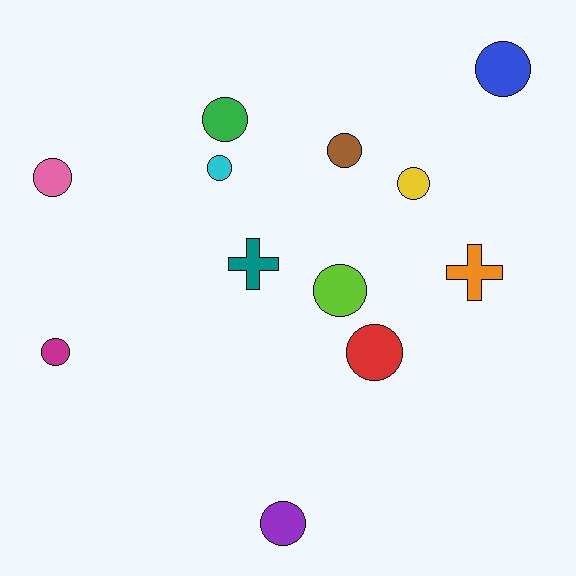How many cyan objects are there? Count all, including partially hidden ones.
There is 1 cyan object.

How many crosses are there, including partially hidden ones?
There are 2 crosses.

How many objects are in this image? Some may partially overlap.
There are 12 objects.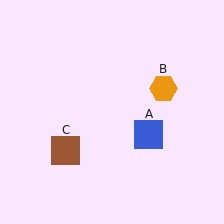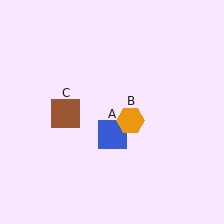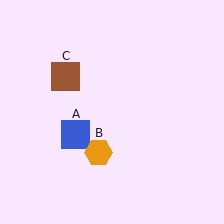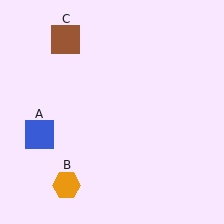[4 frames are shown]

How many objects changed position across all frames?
3 objects changed position: blue square (object A), orange hexagon (object B), brown square (object C).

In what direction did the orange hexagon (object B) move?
The orange hexagon (object B) moved down and to the left.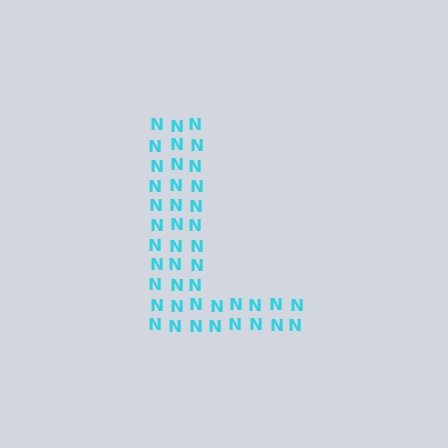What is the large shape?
The large shape is the letter L.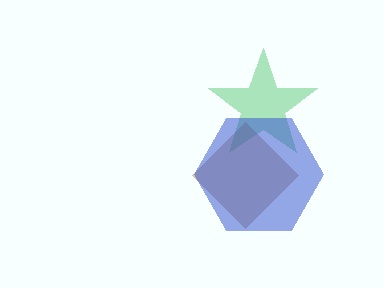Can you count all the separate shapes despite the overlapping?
Yes, there are 3 separate shapes.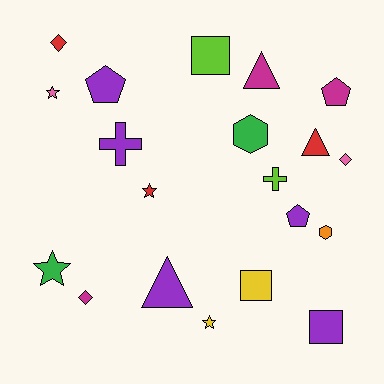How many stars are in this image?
There are 4 stars.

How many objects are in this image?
There are 20 objects.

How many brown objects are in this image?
There are no brown objects.